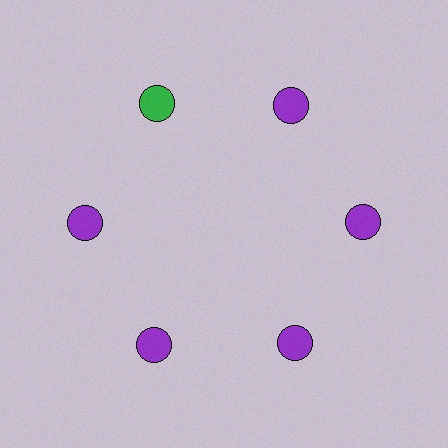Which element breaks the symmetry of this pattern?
The green circle at roughly the 11 o'clock position breaks the symmetry. All other shapes are purple circles.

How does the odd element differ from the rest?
It has a different color: green instead of purple.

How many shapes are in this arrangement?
There are 6 shapes arranged in a ring pattern.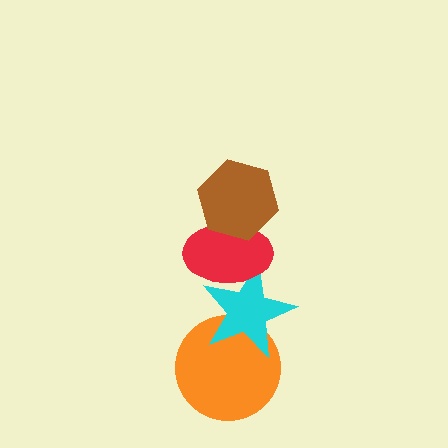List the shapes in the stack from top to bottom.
From top to bottom: the brown hexagon, the red ellipse, the cyan star, the orange circle.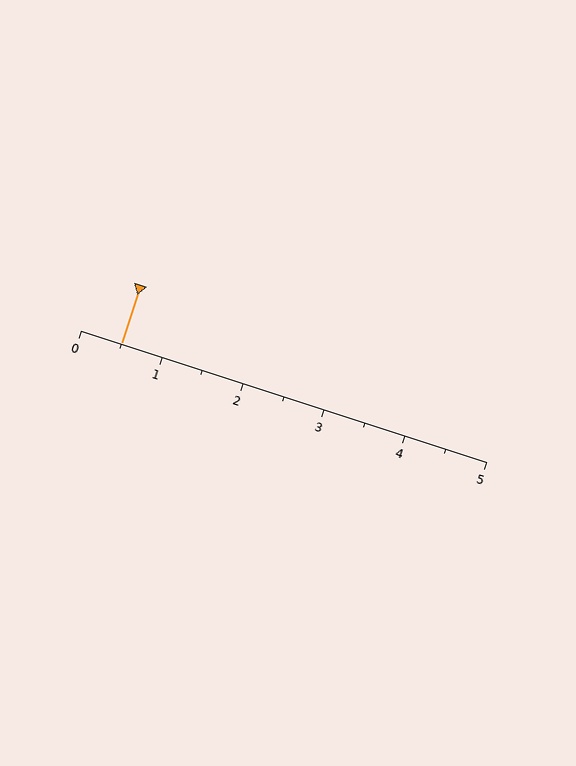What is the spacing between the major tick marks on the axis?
The major ticks are spaced 1 apart.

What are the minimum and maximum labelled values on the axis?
The axis runs from 0 to 5.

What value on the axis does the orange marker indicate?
The marker indicates approximately 0.5.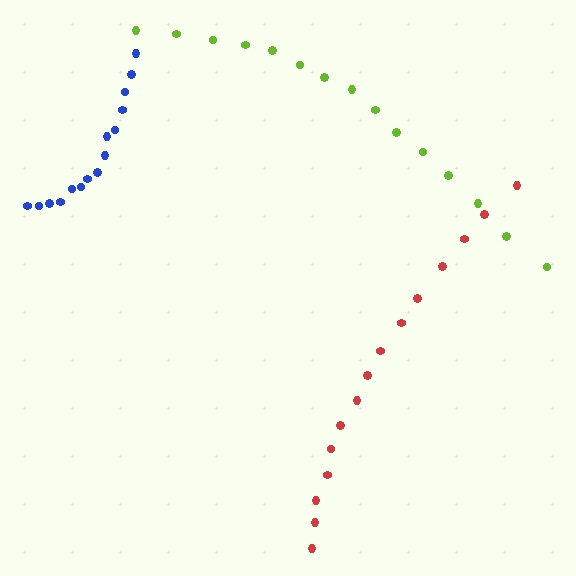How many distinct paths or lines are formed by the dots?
There are 3 distinct paths.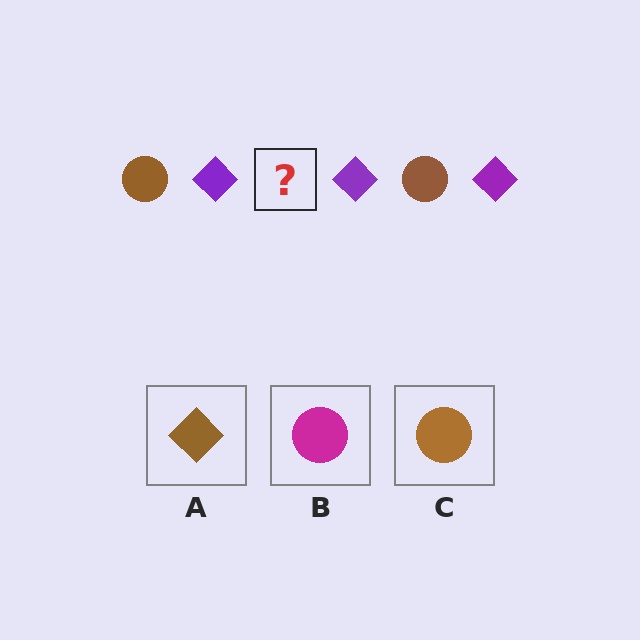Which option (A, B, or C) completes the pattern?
C.